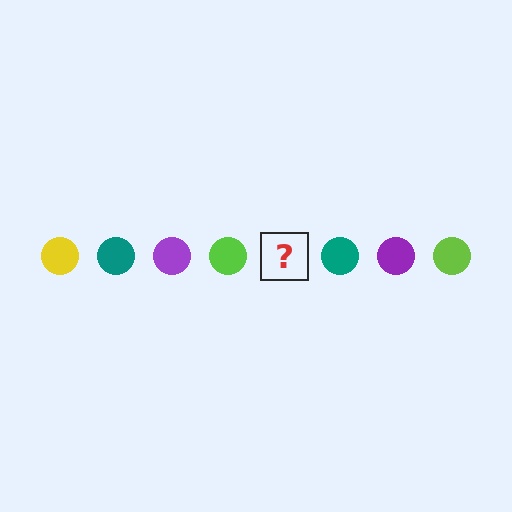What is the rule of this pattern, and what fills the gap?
The rule is that the pattern cycles through yellow, teal, purple, lime circles. The gap should be filled with a yellow circle.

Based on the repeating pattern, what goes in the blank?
The blank should be a yellow circle.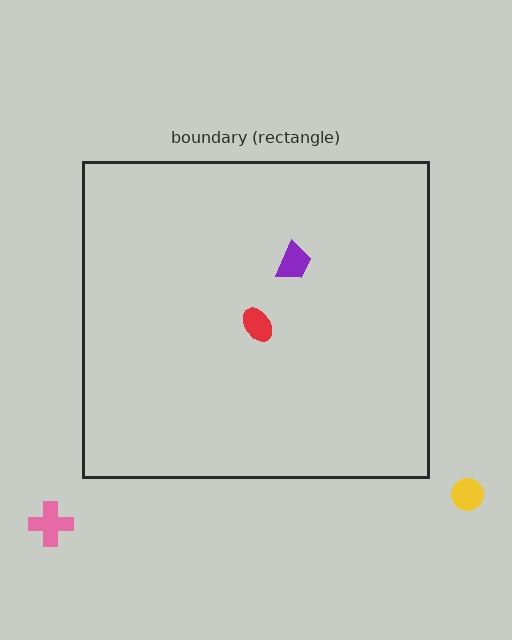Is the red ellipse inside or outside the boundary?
Inside.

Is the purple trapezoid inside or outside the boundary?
Inside.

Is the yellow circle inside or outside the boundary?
Outside.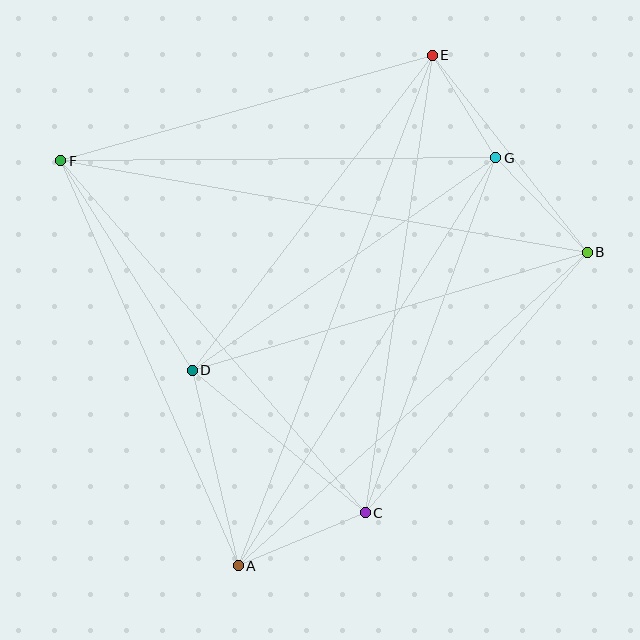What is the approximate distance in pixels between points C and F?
The distance between C and F is approximately 465 pixels.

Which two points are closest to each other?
Points E and G are closest to each other.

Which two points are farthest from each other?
Points A and E are farthest from each other.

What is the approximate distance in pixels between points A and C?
The distance between A and C is approximately 138 pixels.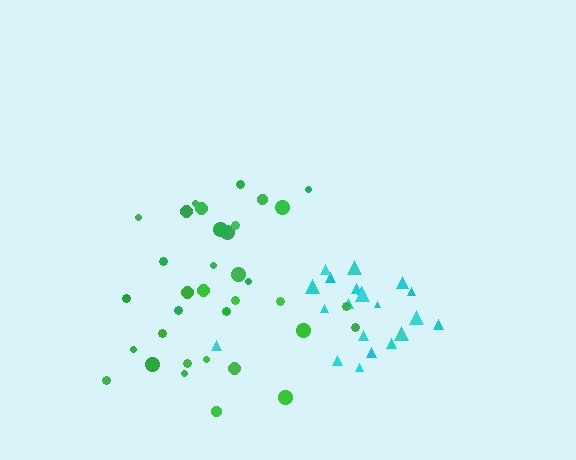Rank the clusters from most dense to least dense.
cyan, green.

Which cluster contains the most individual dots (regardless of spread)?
Green (35).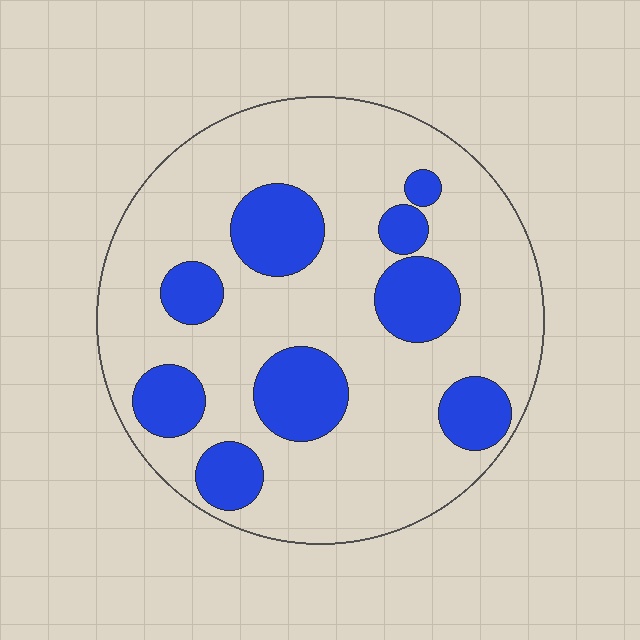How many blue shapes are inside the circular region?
9.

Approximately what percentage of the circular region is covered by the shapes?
Approximately 25%.